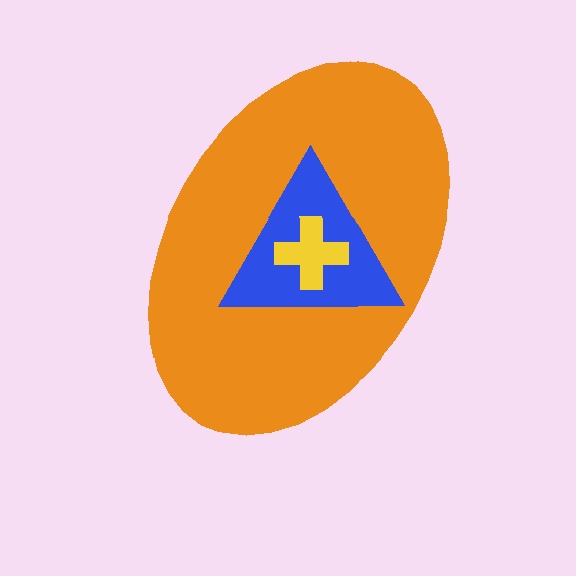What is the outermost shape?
The orange ellipse.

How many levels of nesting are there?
3.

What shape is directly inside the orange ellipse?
The blue triangle.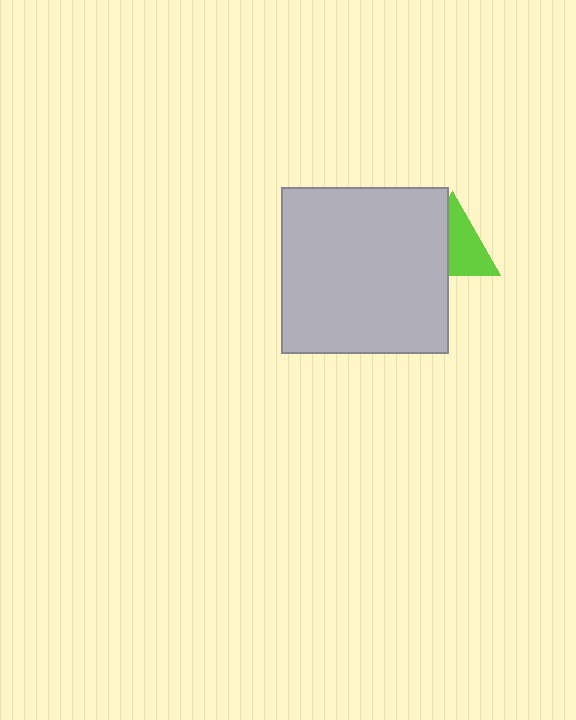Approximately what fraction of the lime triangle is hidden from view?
Roughly 44% of the lime triangle is hidden behind the light gray square.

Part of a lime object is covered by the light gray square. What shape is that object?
It is a triangle.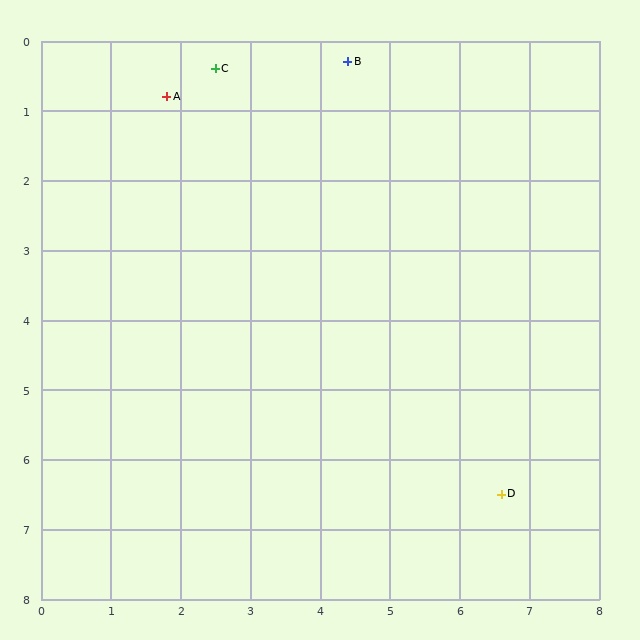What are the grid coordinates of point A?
Point A is at approximately (1.8, 0.8).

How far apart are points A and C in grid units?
Points A and C are about 0.8 grid units apart.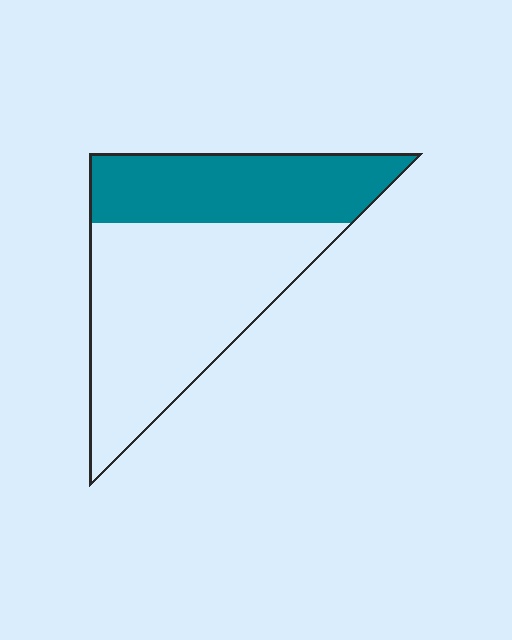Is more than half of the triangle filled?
No.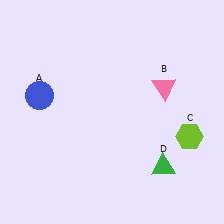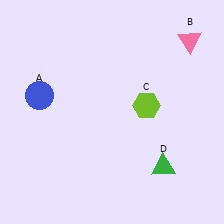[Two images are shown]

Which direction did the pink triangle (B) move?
The pink triangle (B) moved up.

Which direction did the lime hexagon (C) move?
The lime hexagon (C) moved left.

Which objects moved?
The objects that moved are: the pink triangle (B), the lime hexagon (C).